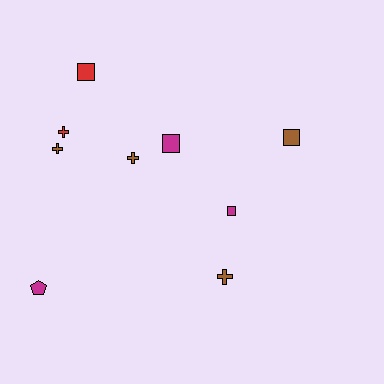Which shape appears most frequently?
Square, with 4 objects.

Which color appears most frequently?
Brown, with 4 objects.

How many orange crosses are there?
There are no orange crosses.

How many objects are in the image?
There are 9 objects.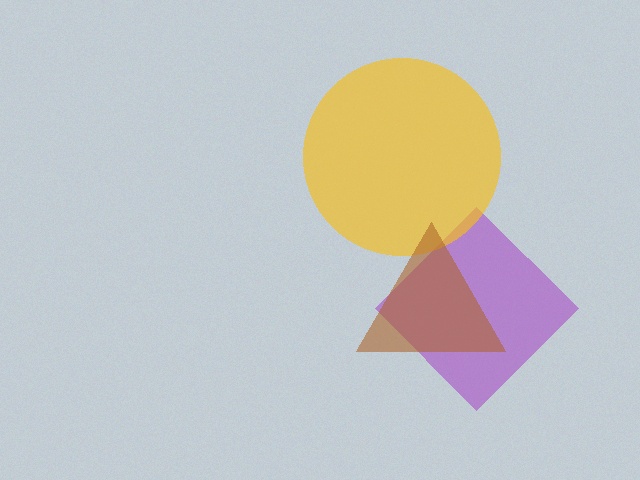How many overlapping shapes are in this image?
There are 3 overlapping shapes in the image.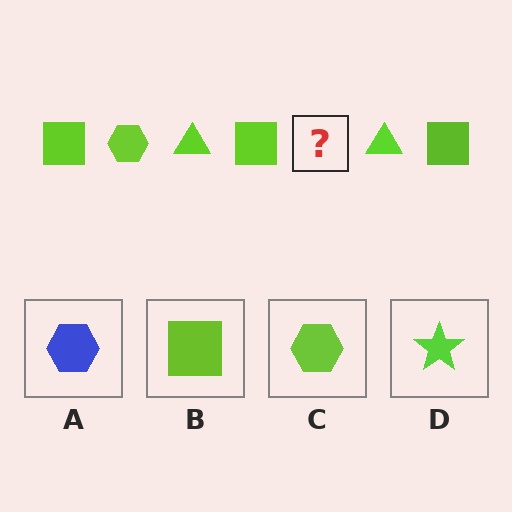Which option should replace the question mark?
Option C.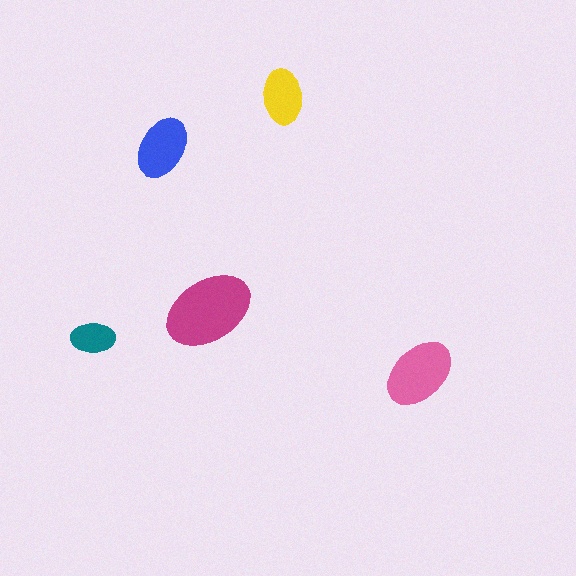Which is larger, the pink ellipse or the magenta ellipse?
The magenta one.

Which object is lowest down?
The pink ellipse is bottommost.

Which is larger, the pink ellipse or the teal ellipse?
The pink one.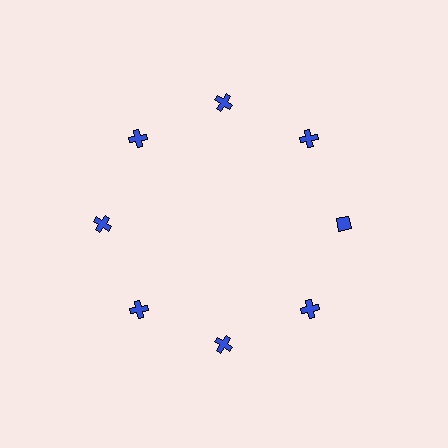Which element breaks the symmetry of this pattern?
The blue diamond at roughly the 3 o'clock position breaks the symmetry. All other shapes are blue crosses.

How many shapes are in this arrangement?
There are 8 shapes arranged in a ring pattern.